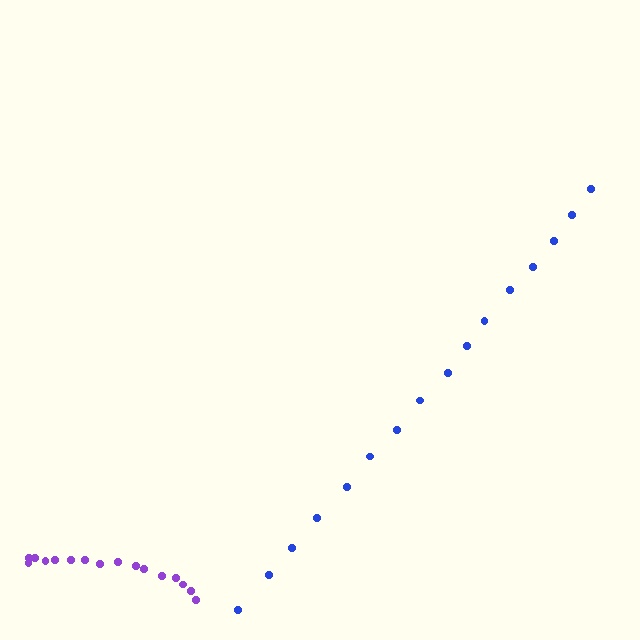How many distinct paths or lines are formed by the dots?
There are 2 distinct paths.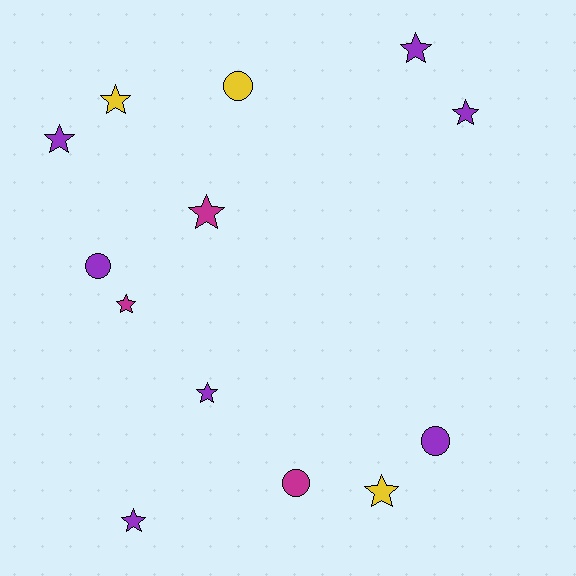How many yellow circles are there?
There is 1 yellow circle.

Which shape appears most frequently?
Star, with 9 objects.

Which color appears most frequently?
Purple, with 7 objects.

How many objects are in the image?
There are 13 objects.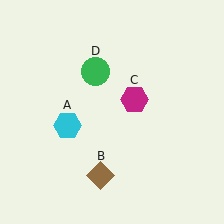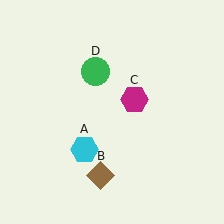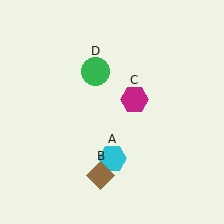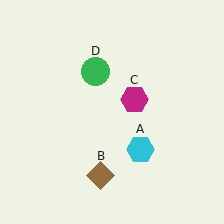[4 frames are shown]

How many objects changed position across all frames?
1 object changed position: cyan hexagon (object A).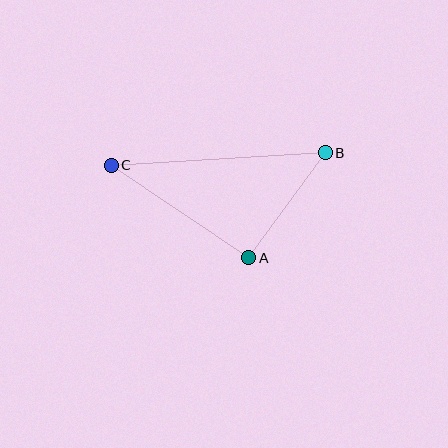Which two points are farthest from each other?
Points B and C are farthest from each other.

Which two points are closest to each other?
Points A and B are closest to each other.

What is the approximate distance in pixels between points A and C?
The distance between A and C is approximately 166 pixels.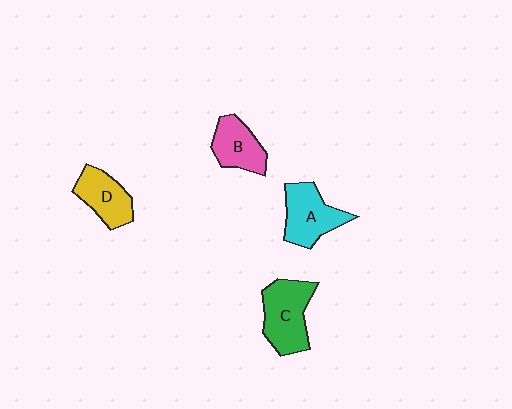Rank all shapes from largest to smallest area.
From largest to smallest: C (green), A (cyan), D (yellow), B (pink).